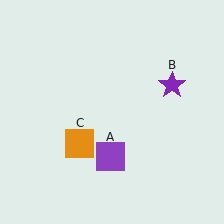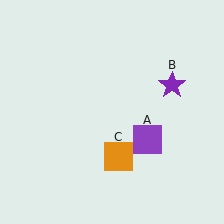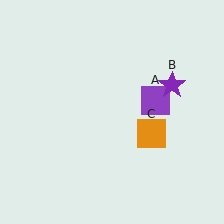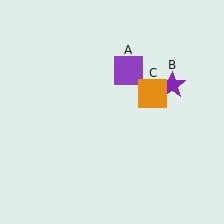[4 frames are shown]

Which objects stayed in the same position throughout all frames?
Purple star (object B) remained stationary.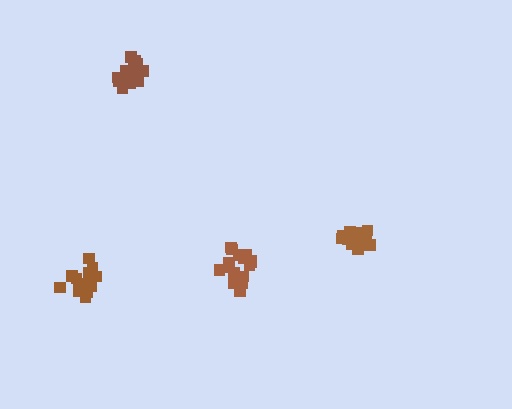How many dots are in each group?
Group 1: 13 dots, Group 2: 16 dots, Group 3: 14 dots, Group 4: 14 dots (57 total).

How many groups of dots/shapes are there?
There are 4 groups.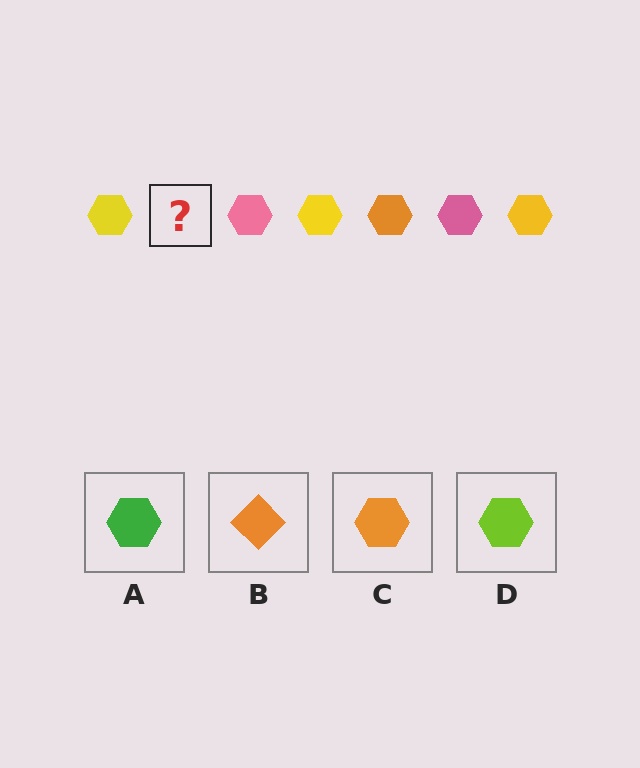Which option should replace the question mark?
Option C.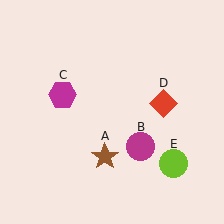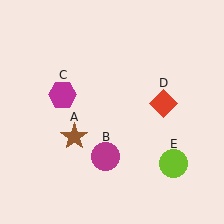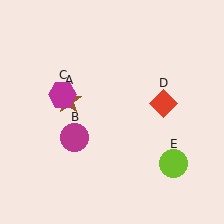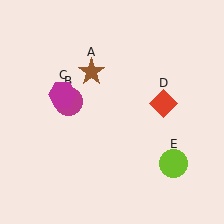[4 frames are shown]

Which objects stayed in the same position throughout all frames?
Magenta hexagon (object C) and red diamond (object D) and lime circle (object E) remained stationary.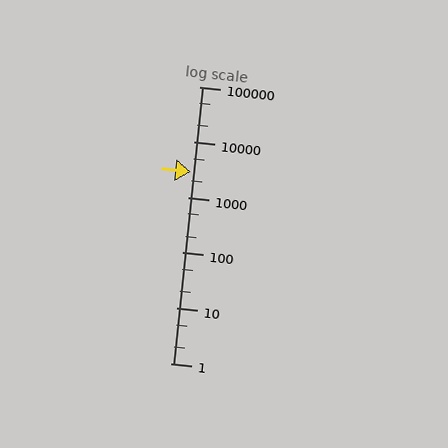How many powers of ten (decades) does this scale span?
The scale spans 5 decades, from 1 to 100000.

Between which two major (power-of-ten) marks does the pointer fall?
The pointer is between 1000 and 10000.